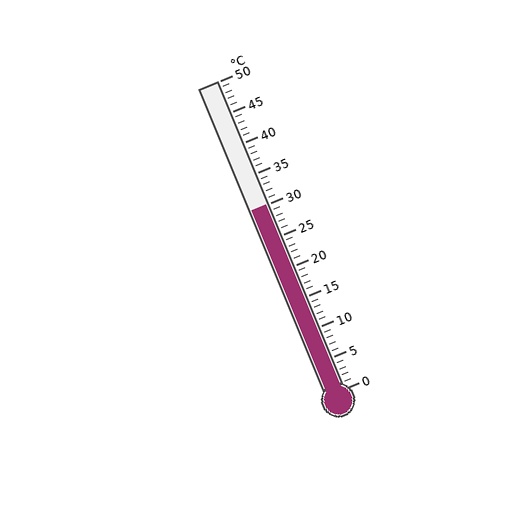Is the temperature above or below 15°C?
The temperature is above 15°C.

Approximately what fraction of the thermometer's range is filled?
The thermometer is filled to approximately 60% of its range.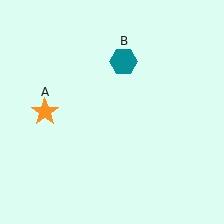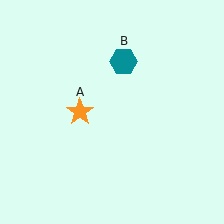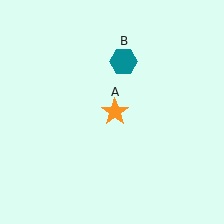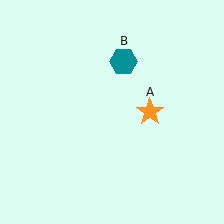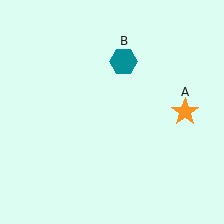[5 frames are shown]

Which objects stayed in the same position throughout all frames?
Teal hexagon (object B) remained stationary.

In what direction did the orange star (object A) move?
The orange star (object A) moved right.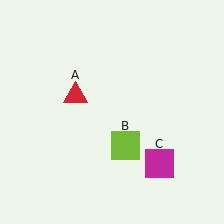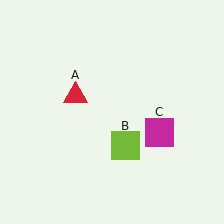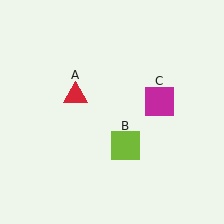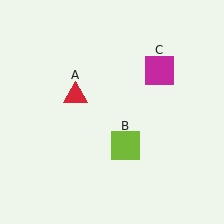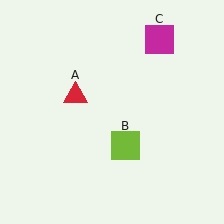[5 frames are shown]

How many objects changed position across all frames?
1 object changed position: magenta square (object C).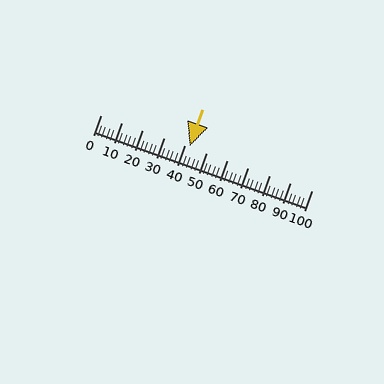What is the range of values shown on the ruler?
The ruler shows values from 0 to 100.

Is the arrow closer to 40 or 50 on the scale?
The arrow is closer to 40.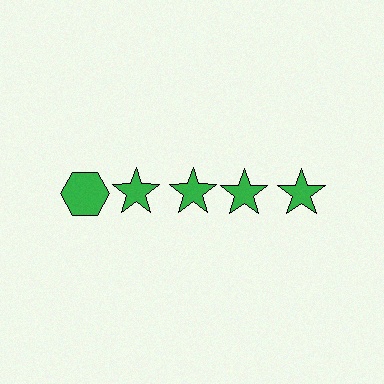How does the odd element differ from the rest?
It has a different shape: hexagon instead of star.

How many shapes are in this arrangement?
There are 5 shapes arranged in a grid pattern.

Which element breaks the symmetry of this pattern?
The green hexagon in the top row, leftmost column breaks the symmetry. All other shapes are green stars.